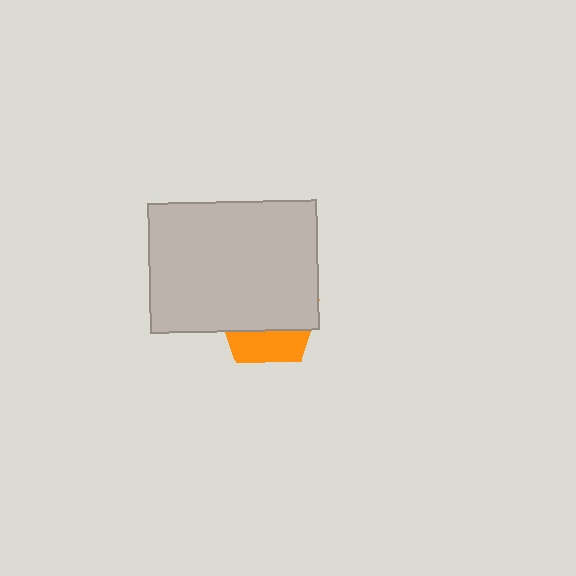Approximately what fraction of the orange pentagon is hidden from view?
Roughly 69% of the orange pentagon is hidden behind the light gray rectangle.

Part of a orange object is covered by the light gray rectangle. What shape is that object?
It is a pentagon.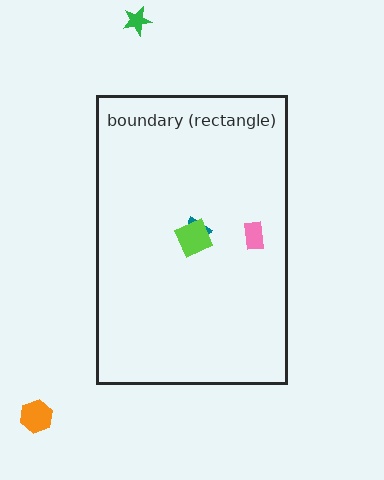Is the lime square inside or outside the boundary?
Inside.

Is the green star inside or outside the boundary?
Outside.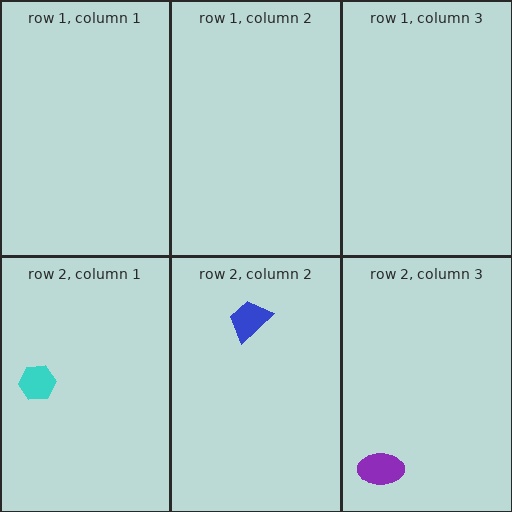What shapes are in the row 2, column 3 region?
The purple ellipse.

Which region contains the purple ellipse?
The row 2, column 3 region.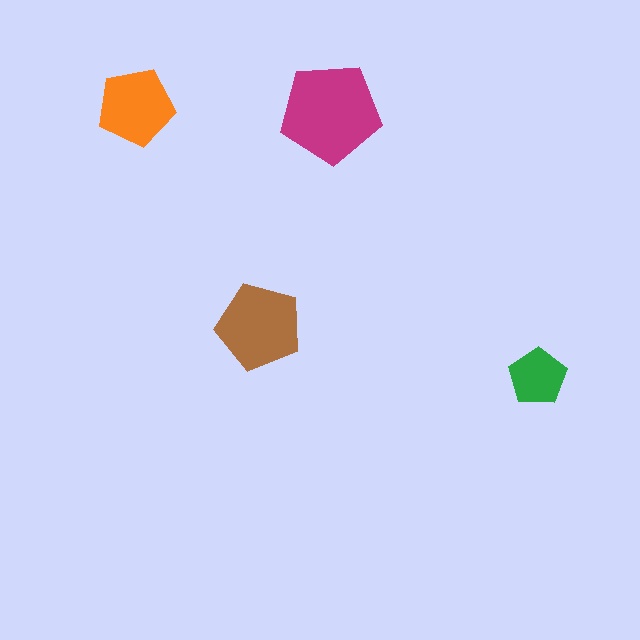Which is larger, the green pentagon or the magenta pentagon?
The magenta one.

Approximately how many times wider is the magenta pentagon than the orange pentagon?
About 1.5 times wider.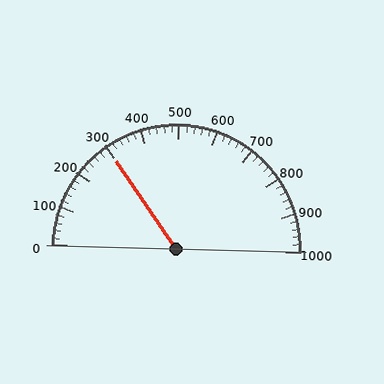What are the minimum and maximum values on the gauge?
The gauge ranges from 0 to 1000.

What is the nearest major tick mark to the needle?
The nearest major tick mark is 300.